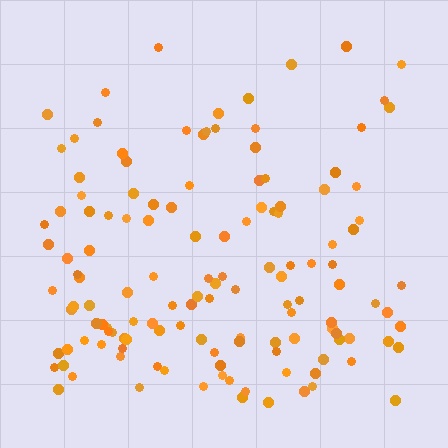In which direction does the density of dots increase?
From top to bottom, with the bottom side densest.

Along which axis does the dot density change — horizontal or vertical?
Vertical.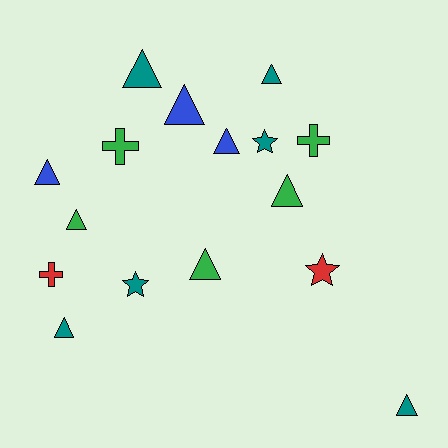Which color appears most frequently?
Teal, with 6 objects.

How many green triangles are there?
There are 3 green triangles.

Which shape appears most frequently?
Triangle, with 10 objects.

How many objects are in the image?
There are 16 objects.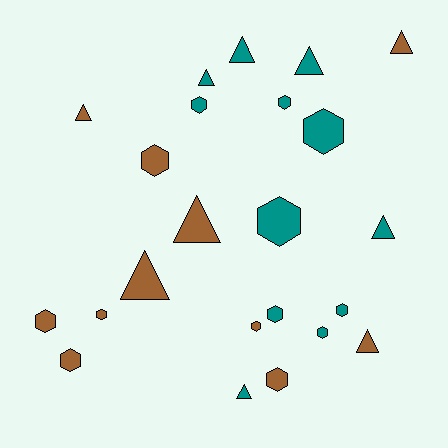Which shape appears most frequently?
Hexagon, with 13 objects.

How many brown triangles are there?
There are 5 brown triangles.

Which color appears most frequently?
Teal, with 12 objects.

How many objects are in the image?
There are 23 objects.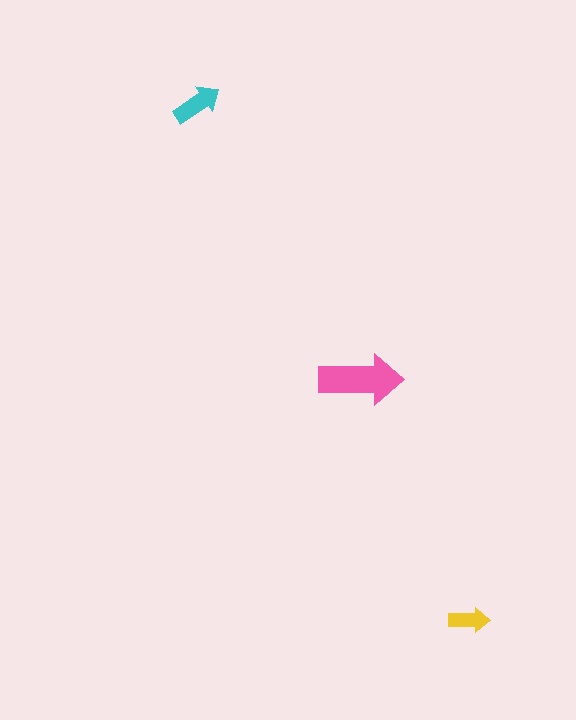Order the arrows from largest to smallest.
the pink one, the cyan one, the yellow one.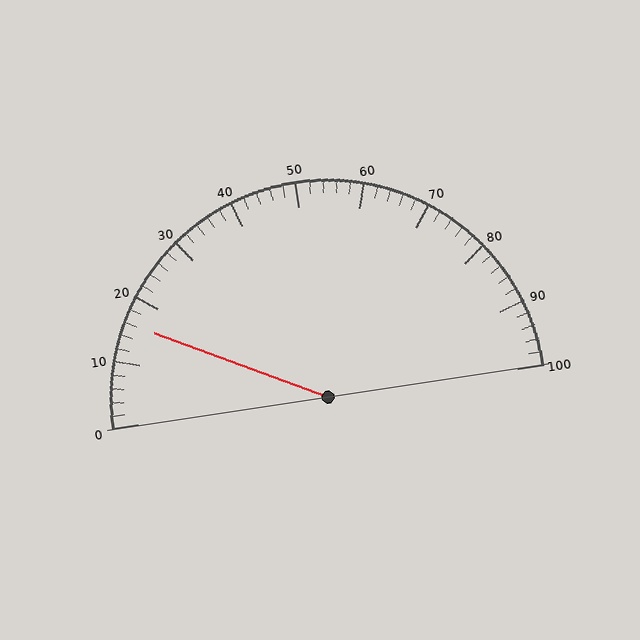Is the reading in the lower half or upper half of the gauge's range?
The reading is in the lower half of the range (0 to 100).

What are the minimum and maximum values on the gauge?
The gauge ranges from 0 to 100.